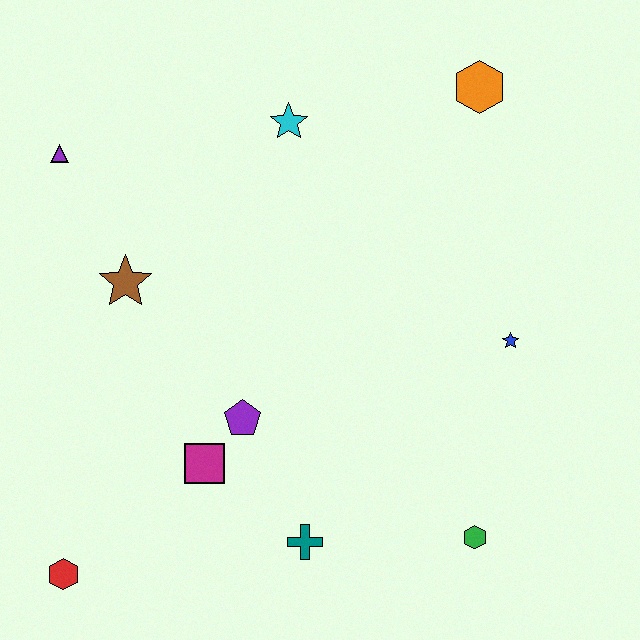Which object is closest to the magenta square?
The purple pentagon is closest to the magenta square.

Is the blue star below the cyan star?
Yes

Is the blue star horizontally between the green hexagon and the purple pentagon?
No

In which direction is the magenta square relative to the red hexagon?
The magenta square is to the right of the red hexagon.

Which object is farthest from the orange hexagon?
The red hexagon is farthest from the orange hexagon.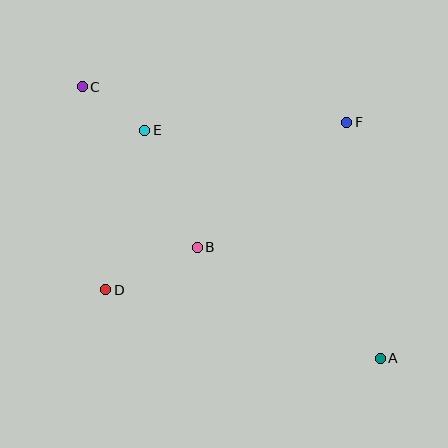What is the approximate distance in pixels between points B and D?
The distance between B and D is approximately 101 pixels.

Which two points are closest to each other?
Points C and E are closest to each other.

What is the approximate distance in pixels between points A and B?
The distance between A and B is approximately 214 pixels.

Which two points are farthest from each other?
Points A and C are farthest from each other.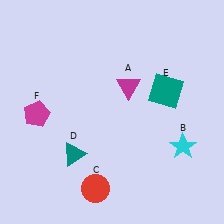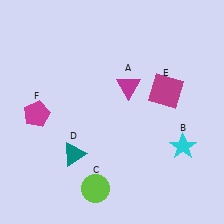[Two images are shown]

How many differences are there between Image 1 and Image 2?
There are 2 differences between the two images.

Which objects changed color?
C changed from red to lime. E changed from teal to magenta.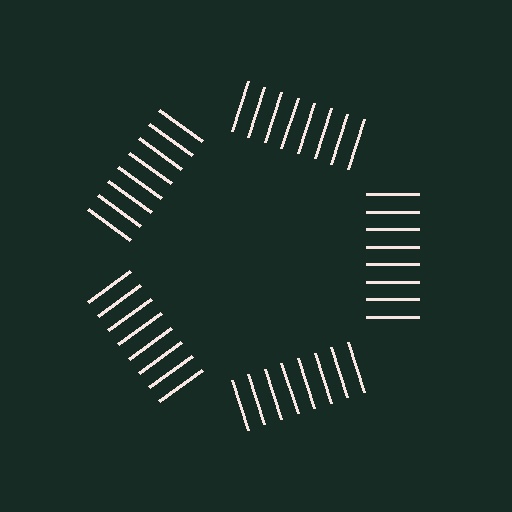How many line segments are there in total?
40 — 8 along each of the 5 edges.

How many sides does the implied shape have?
5 sides — the line-ends trace a pentagon.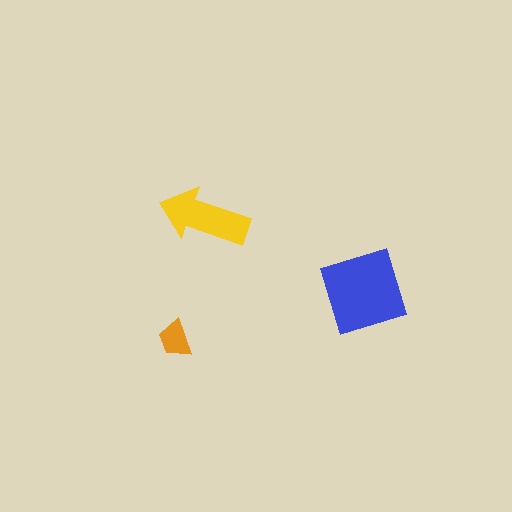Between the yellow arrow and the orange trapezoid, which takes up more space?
The yellow arrow.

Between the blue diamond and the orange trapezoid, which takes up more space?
The blue diamond.